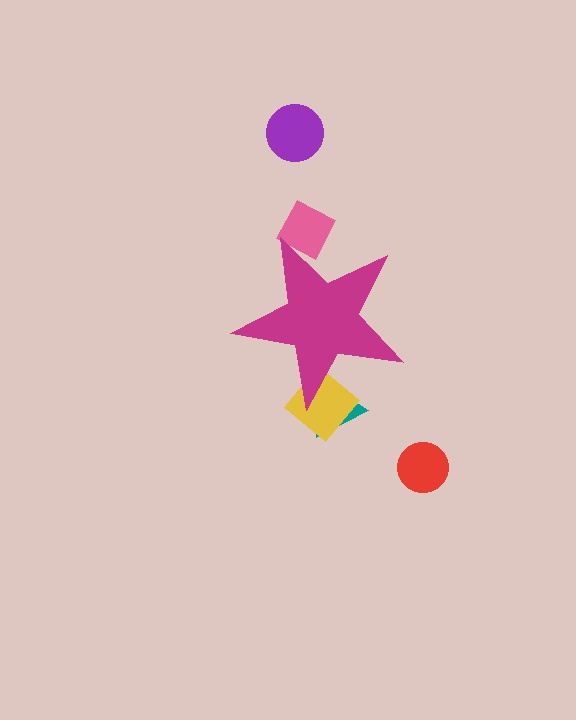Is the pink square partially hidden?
Yes, the pink square is partially hidden behind the magenta star.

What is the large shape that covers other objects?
A magenta star.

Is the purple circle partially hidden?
No, the purple circle is fully visible.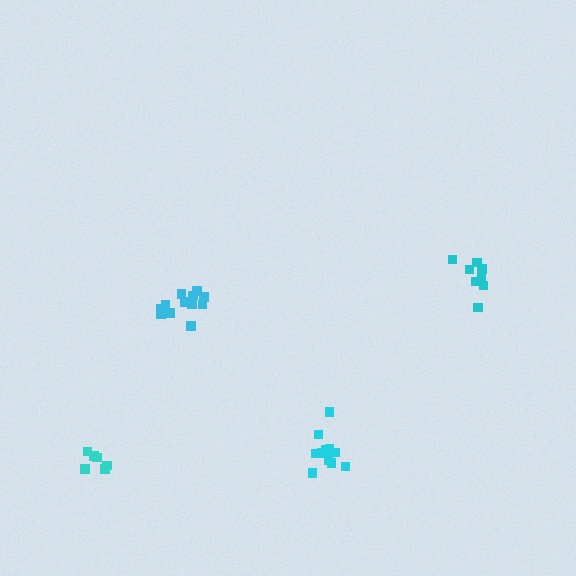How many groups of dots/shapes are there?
There are 4 groups.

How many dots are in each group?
Group 1: 12 dots, Group 2: 12 dots, Group 3: 8 dots, Group 4: 6 dots (38 total).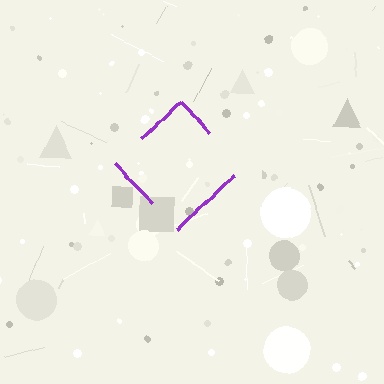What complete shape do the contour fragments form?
The contour fragments form a diamond.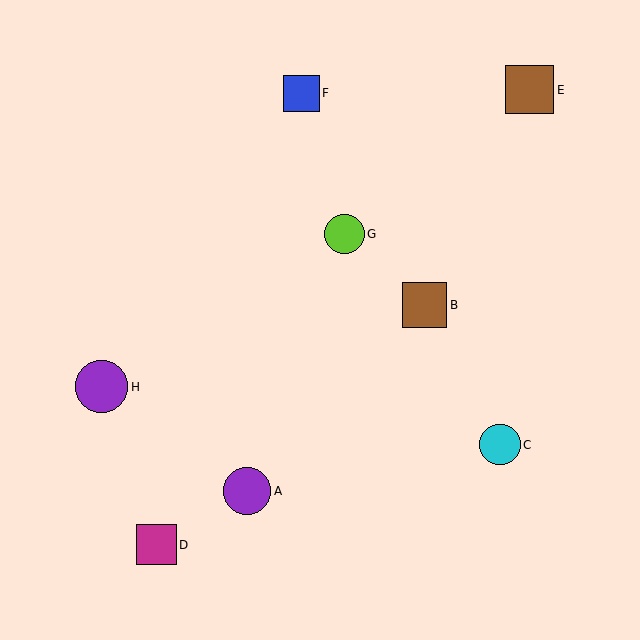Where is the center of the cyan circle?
The center of the cyan circle is at (500, 445).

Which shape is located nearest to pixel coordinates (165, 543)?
The magenta square (labeled D) at (156, 545) is nearest to that location.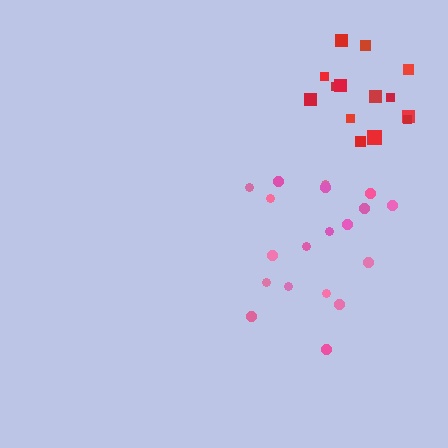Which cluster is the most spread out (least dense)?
Red.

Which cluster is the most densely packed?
Pink.